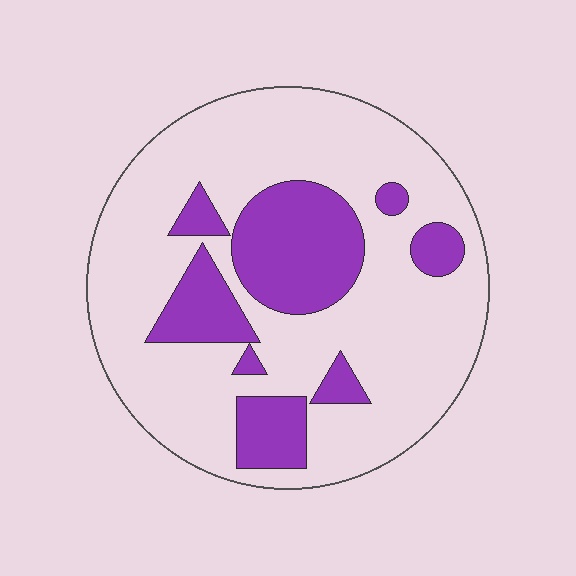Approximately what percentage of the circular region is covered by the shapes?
Approximately 25%.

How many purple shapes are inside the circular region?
8.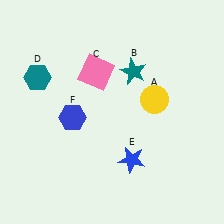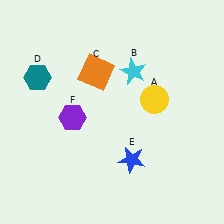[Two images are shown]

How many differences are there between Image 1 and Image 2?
There are 3 differences between the two images.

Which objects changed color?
B changed from teal to cyan. C changed from pink to orange. F changed from blue to purple.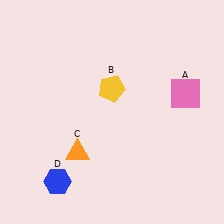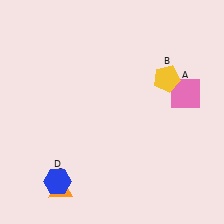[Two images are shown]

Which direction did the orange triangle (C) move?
The orange triangle (C) moved down.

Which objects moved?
The objects that moved are: the yellow pentagon (B), the orange triangle (C).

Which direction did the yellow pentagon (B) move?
The yellow pentagon (B) moved right.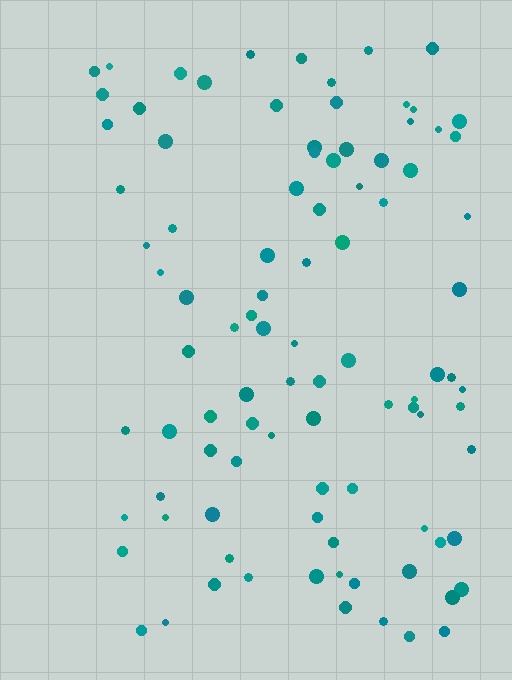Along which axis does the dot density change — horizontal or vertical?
Horizontal.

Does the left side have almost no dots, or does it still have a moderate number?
Still a moderate number, just noticeably fewer than the right.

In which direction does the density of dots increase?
From left to right, with the right side densest.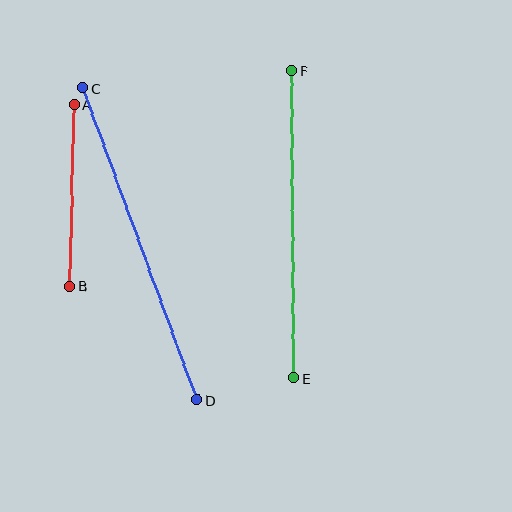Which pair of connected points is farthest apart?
Points C and D are farthest apart.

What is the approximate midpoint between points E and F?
The midpoint is at approximately (293, 224) pixels.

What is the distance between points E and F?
The distance is approximately 307 pixels.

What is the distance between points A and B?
The distance is approximately 182 pixels.